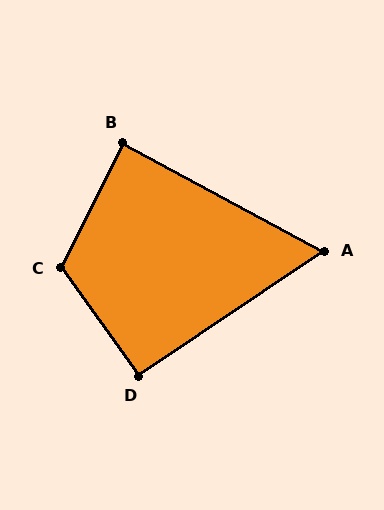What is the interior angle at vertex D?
Approximately 92 degrees (approximately right).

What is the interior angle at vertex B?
Approximately 88 degrees (approximately right).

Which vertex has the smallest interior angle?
A, at approximately 62 degrees.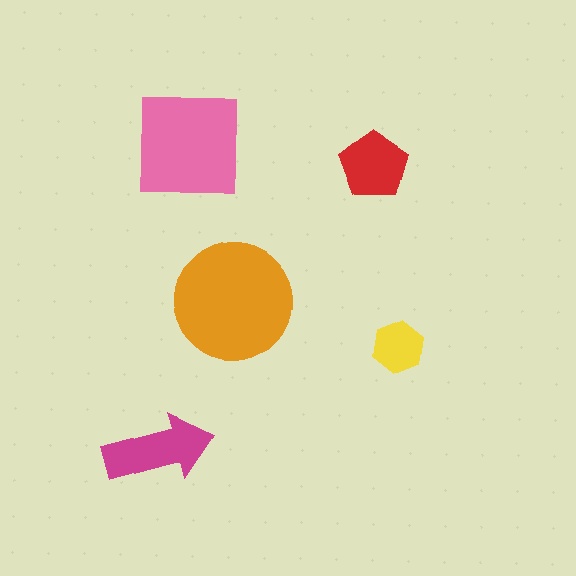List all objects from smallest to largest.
The yellow hexagon, the red pentagon, the magenta arrow, the pink square, the orange circle.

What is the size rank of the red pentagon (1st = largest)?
4th.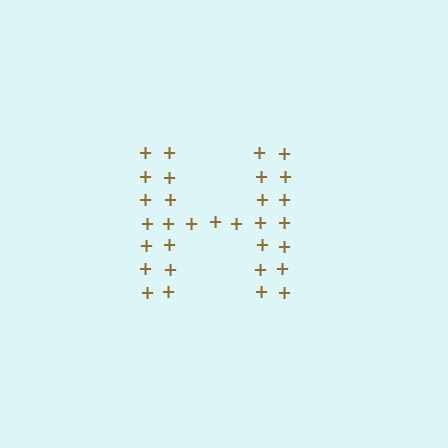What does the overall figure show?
The overall figure shows the letter H.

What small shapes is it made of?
It is made of small plus signs.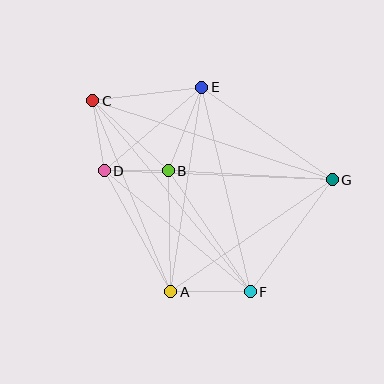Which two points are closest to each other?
Points B and D are closest to each other.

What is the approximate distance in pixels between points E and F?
The distance between E and F is approximately 210 pixels.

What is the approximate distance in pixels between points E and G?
The distance between E and G is approximately 160 pixels.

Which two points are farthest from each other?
Points C and G are farthest from each other.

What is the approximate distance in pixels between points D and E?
The distance between D and E is approximately 128 pixels.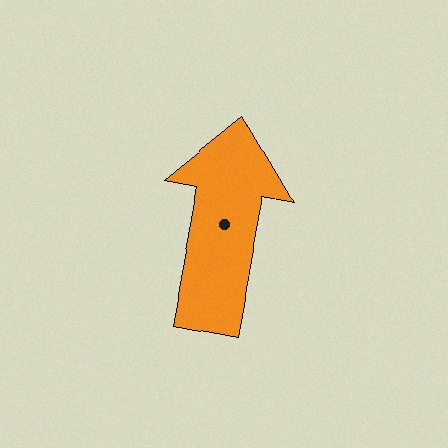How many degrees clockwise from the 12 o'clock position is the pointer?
Approximately 10 degrees.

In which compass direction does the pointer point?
North.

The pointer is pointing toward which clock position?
Roughly 12 o'clock.